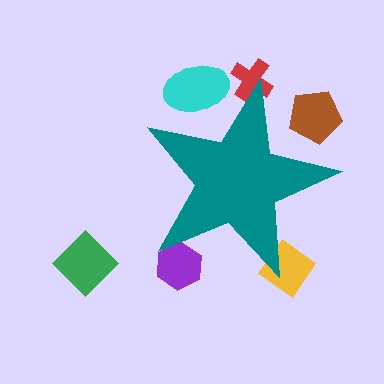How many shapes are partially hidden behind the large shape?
5 shapes are partially hidden.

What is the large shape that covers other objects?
A teal star.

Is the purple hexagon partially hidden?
Yes, the purple hexagon is partially hidden behind the teal star.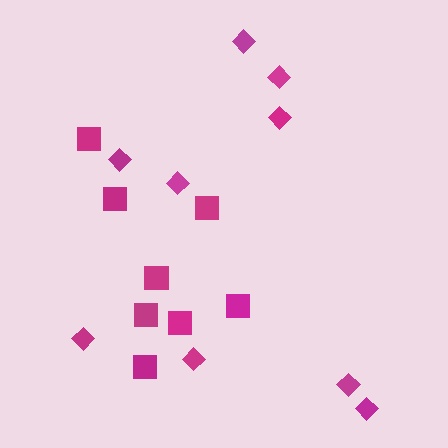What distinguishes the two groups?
There are 2 groups: one group of squares (8) and one group of diamonds (9).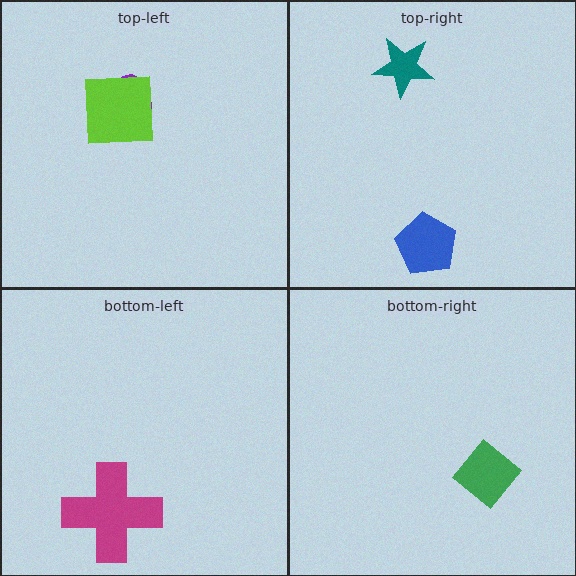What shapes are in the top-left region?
The purple ellipse, the lime square.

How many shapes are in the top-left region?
2.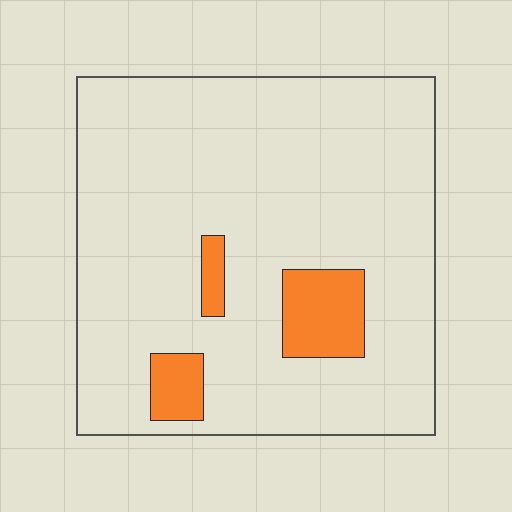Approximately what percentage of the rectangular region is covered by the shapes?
Approximately 10%.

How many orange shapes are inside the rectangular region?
3.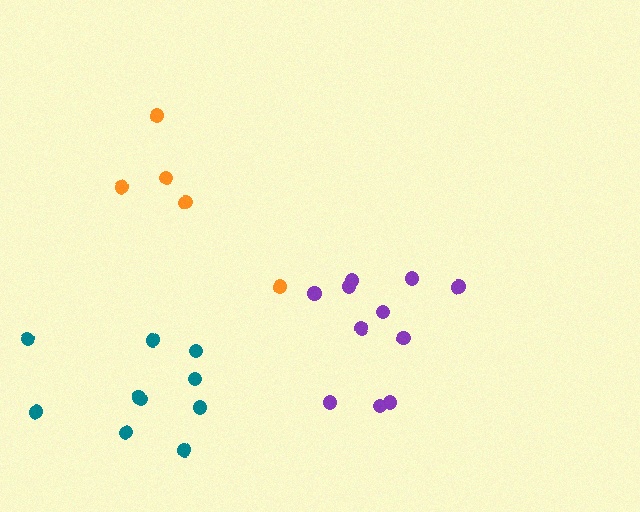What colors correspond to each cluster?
The clusters are colored: teal, orange, purple.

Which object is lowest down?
The teal cluster is bottommost.